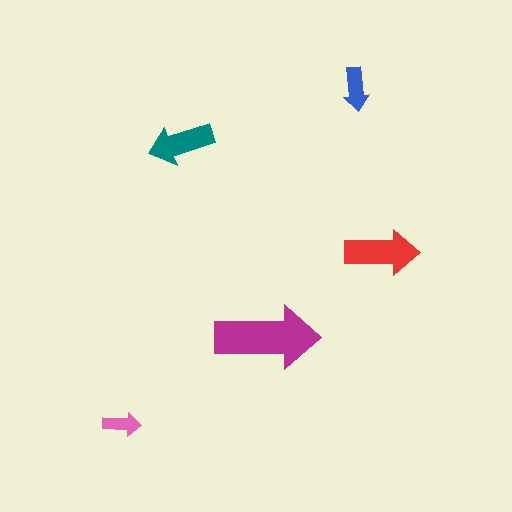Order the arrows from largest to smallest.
the magenta one, the red one, the teal one, the blue one, the pink one.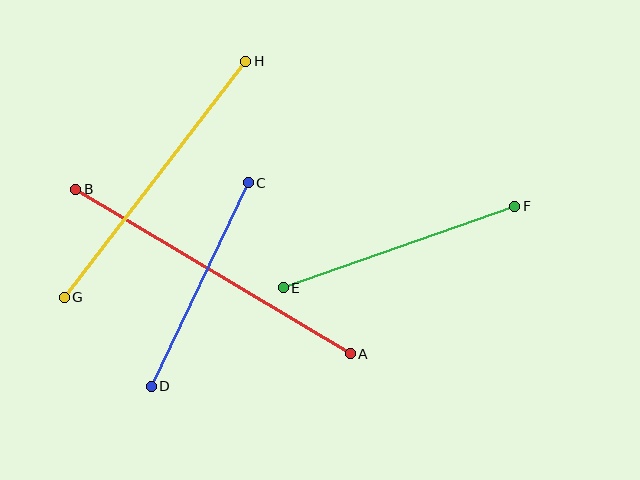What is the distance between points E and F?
The distance is approximately 246 pixels.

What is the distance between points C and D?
The distance is approximately 225 pixels.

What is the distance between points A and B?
The distance is approximately 320 pixels.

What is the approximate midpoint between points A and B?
The midpoint is at approximately (213, 271) pixels.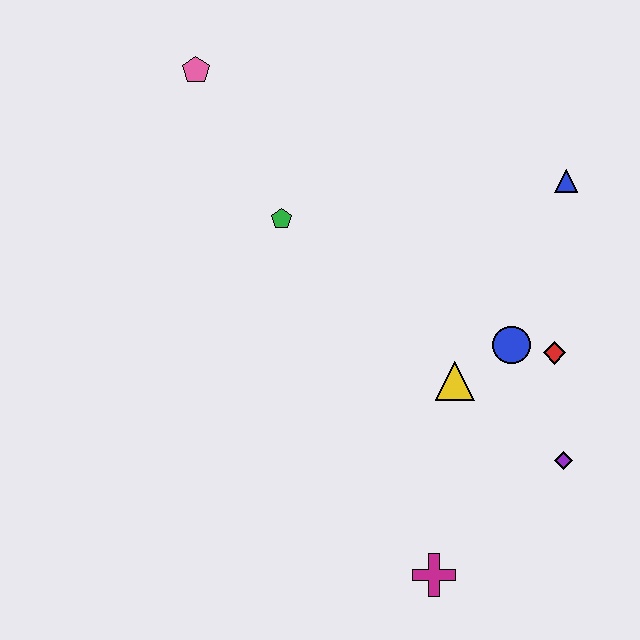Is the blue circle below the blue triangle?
Yes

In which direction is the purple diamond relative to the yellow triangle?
The purple diamond is to the right of the yellow triangle.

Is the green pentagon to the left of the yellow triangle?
Yes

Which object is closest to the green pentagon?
The pink pentagon is closest to the green pentagon.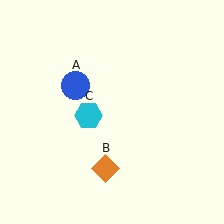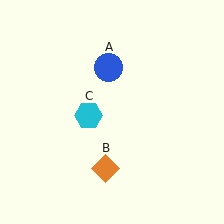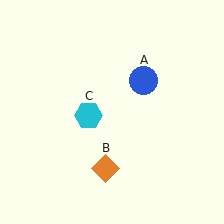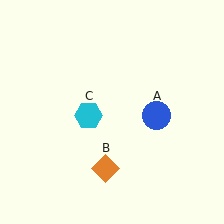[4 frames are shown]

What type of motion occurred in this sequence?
The blue circle (object A) rotated clockwise around the center of the scene.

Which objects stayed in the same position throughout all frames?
Orange diamond (object B) and cyan hexagon (object C) remained stationary.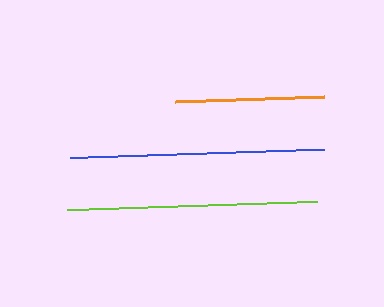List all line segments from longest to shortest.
From longest to shortest: blue, lime, orange.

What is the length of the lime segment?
The lime segment is approximately 250 pixels long.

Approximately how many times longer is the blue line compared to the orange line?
The blue line is approximately 1.7 times the length of the orange line.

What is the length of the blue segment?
The blue segment is approximately 254 pixels long.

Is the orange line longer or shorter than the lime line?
The lime line is longer than the orange line.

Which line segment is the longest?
The blue line is the longest at approximately 254 pixels.